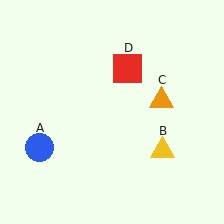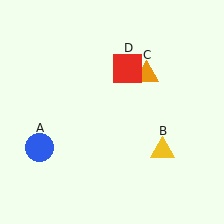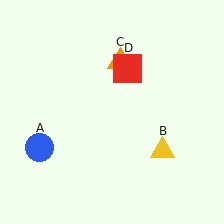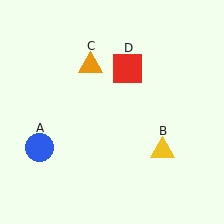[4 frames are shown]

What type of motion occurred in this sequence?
The orange triangle (object C) rotated counterclockwise around the center of the scene.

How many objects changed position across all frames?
1 object changed position: orange triangle (object C).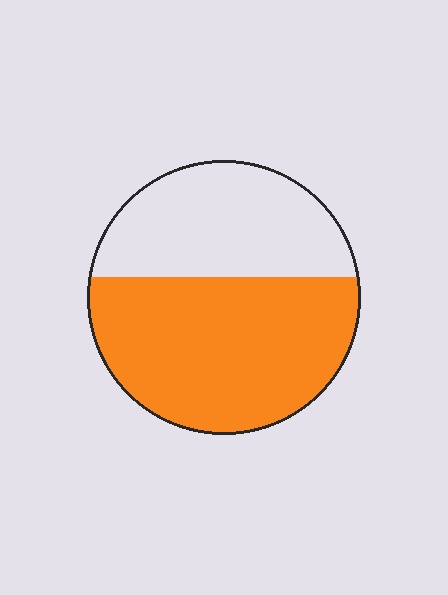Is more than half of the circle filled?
Yes.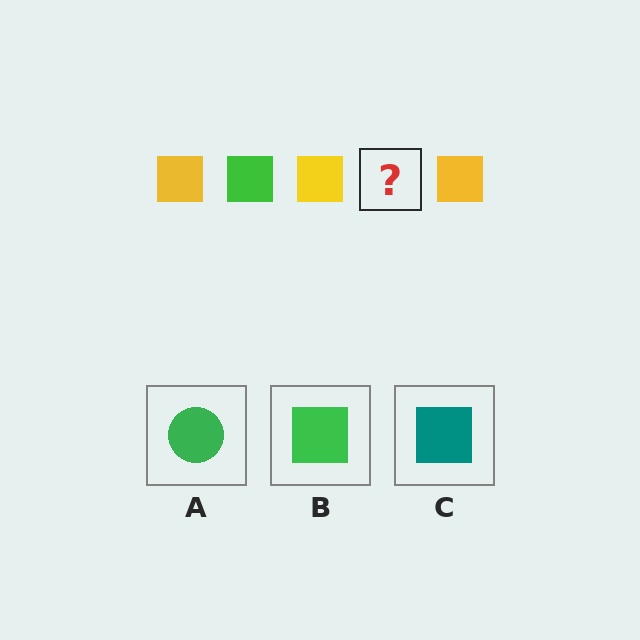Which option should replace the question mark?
Option B.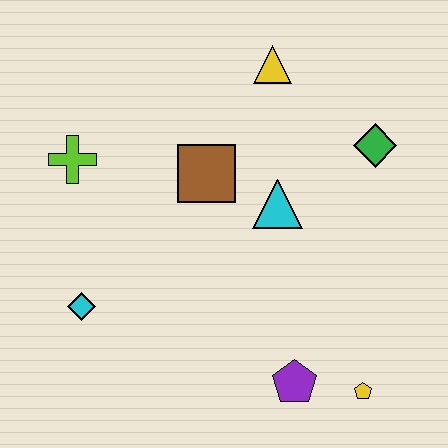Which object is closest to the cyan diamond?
The lime cross is closest to the cyan diamond.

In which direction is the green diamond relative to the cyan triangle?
The green diamond is to the right of the cyan triangle.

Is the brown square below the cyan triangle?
No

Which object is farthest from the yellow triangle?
The yellow pentagon is farthest from the yellow triangle.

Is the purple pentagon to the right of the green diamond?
No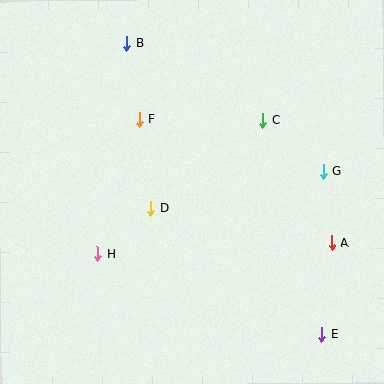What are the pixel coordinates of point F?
Point F is at (140, 120).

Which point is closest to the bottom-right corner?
Point E is closest to the bottom-right corner.